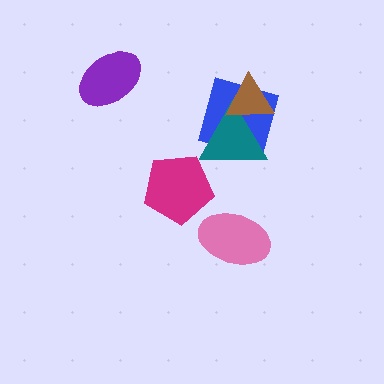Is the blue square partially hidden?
Yes, it is partially covered by another shape.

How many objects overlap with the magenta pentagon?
0 objects overlap with the magenta pentagon.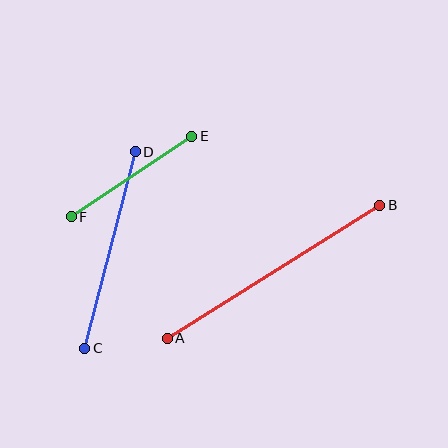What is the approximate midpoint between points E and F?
The midpoint is at approximately (132, 176) pixels.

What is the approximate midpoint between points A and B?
The midpoint is at approximately (273, 272) pixels.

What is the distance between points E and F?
The distance is approximately 145 pixels.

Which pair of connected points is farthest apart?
Points A and B are farthest apart.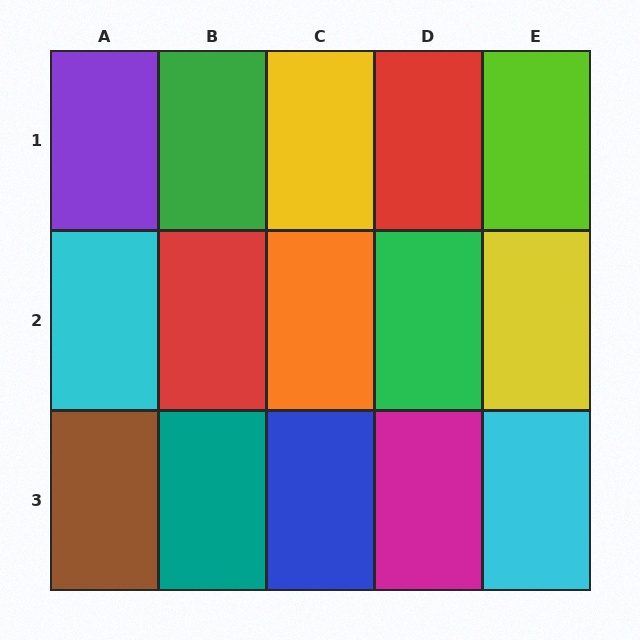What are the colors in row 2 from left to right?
Cyan, red, orange, green, yellow.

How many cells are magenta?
1 cell is magenta.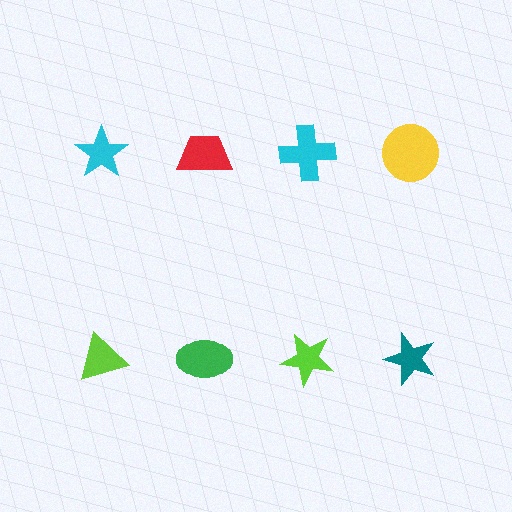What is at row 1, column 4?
A yellow circle.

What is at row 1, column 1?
A cyan star.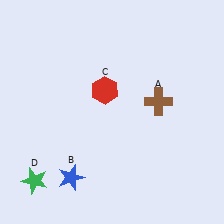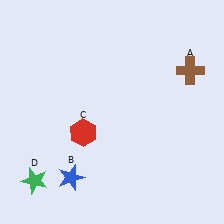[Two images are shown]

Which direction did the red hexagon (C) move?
The red hexagon (C) moved down.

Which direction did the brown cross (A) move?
The brown cross (A) moved right.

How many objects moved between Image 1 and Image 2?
2 objects moved between the two images.